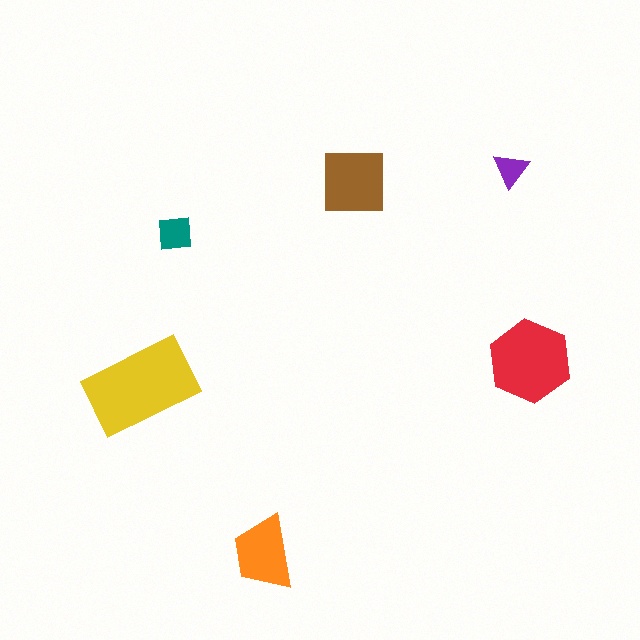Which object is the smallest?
The purple triangle.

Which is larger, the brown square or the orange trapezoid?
The brown square.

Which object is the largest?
The yellow rectangle.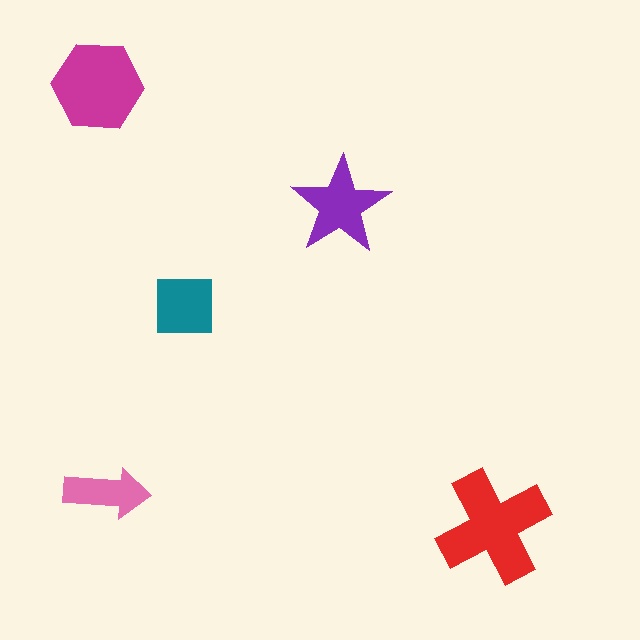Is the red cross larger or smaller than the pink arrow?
Larger.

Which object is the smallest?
The pink arrow.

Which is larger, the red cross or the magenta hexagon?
The red cross.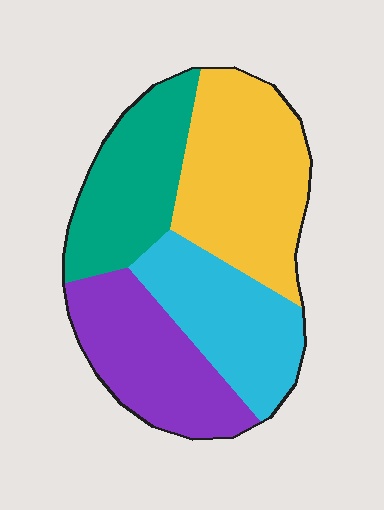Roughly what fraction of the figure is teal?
Teal takes up about one fifth (1/5) of the figure.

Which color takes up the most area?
Yellow, at roughly 30%.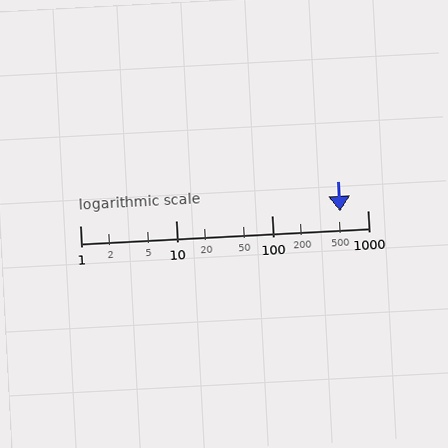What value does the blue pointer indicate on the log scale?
The pointer indicates approximately 520.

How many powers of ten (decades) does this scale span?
The scale spans 3 decades, from 1 to 1000.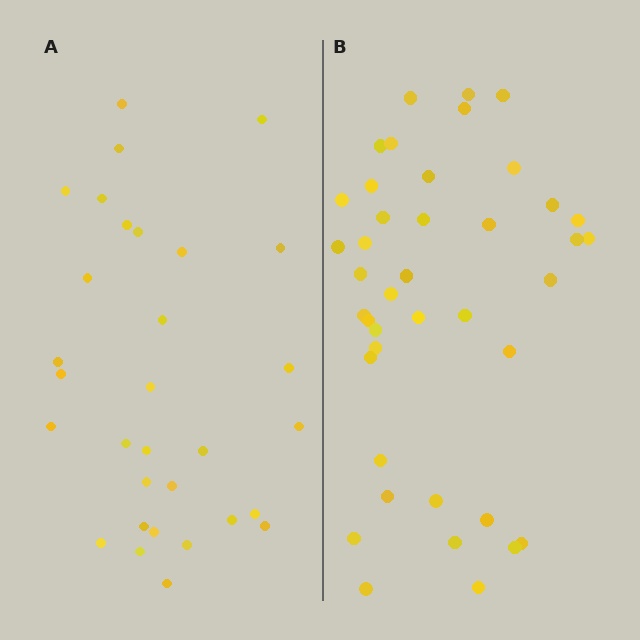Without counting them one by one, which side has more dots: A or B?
Region B (the right region) has more dots.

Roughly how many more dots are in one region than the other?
Region B has roughly 10 or so more dots than region A.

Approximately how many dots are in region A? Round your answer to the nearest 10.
About 30 dots. (The exact count is 31, which rounds to 30.)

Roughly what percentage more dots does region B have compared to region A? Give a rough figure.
About 30% more.